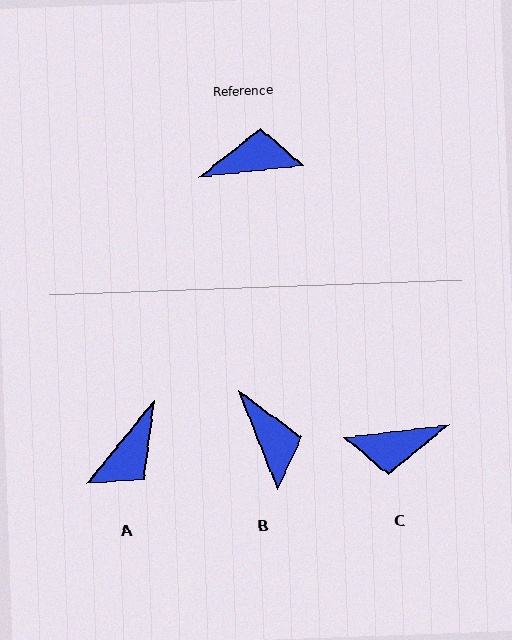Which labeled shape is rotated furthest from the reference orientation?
C, about 180 degrees away.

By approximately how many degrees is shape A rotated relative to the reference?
Approximately 136 degrees clockwise.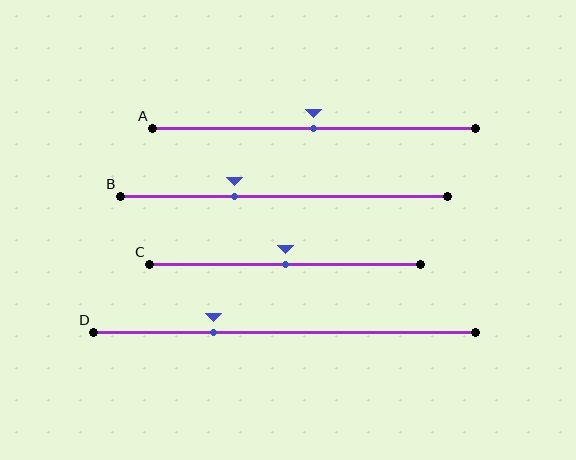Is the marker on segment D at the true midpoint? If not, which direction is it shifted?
No, the marker on segment D is shifted to the left by about 19% of the segment length.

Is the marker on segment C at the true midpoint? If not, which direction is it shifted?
Yes, the marker on segment C is at the true midpoint.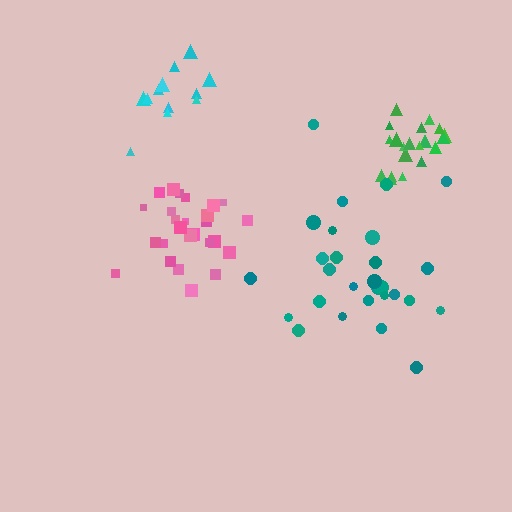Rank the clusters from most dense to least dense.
green, pink, teal, cyan.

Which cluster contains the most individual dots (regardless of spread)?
Teal (29).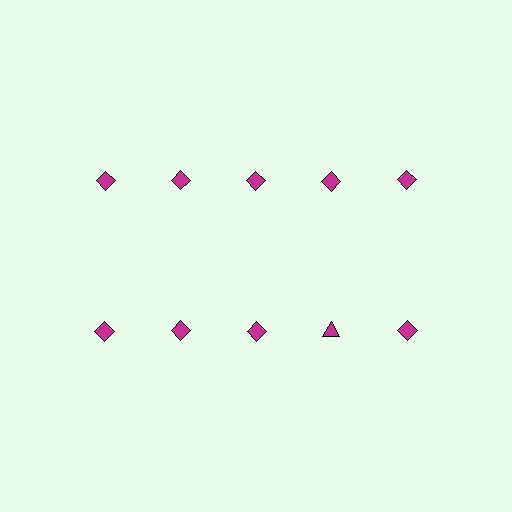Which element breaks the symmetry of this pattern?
The magenta triangle in the second row, second from right column breaks the symmetry. All other shapes are magenta diamonds.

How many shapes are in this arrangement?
There are 10 shapes arranged in a grid pattern.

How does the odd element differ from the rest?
It has a different shape: triangle instead of diamond.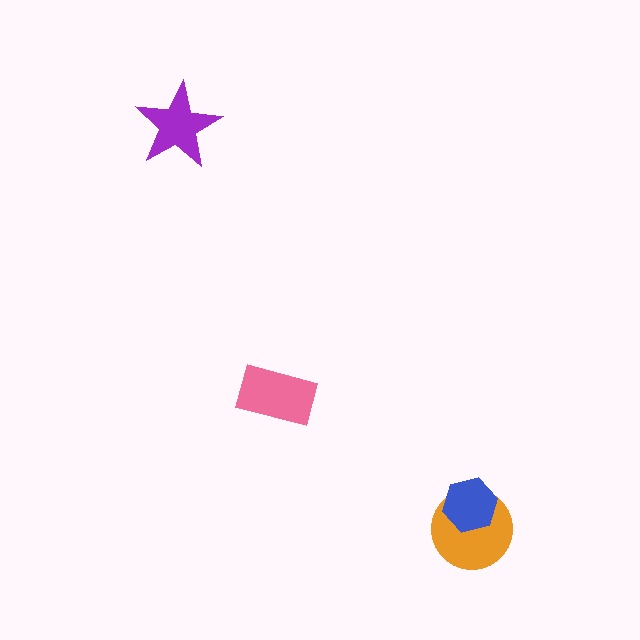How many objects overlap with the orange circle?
1 object overlaps with the orange circle.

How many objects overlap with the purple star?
0 objects overlap with the purple star.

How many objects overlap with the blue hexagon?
1 object overlaps with the blue hexagon.